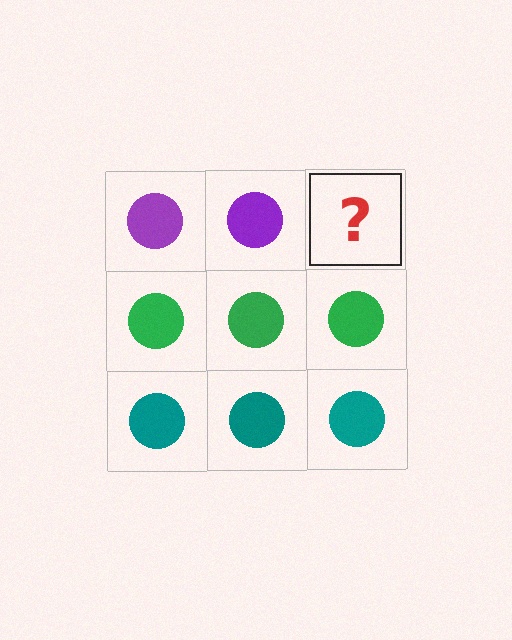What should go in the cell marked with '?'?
The missing cell should contain a purple circle.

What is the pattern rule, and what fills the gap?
The rule is that each row has a consistent color. The gap should be filled with a purple circle.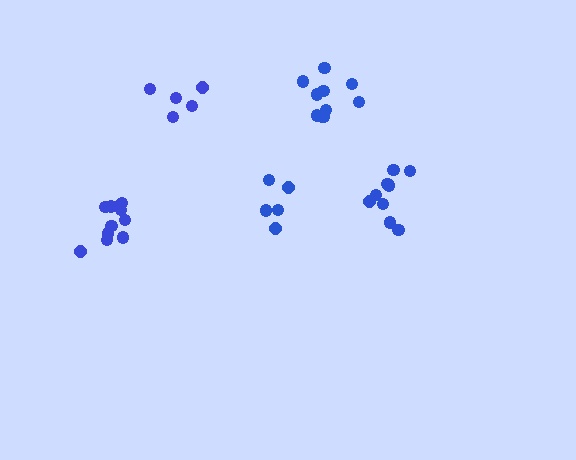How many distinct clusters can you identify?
There are 5 distinct clusters.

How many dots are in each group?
Group 1: 5 dots, Group 2: 5 dots, Group 3: 9 dots, Group 4: 10 dots, Group 5: 11 dots (40 total).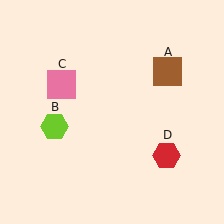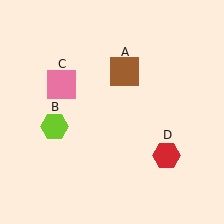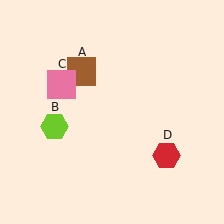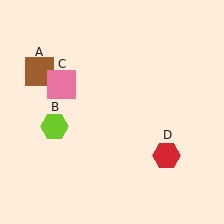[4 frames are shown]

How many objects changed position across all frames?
1 object changed position: brown square (object A).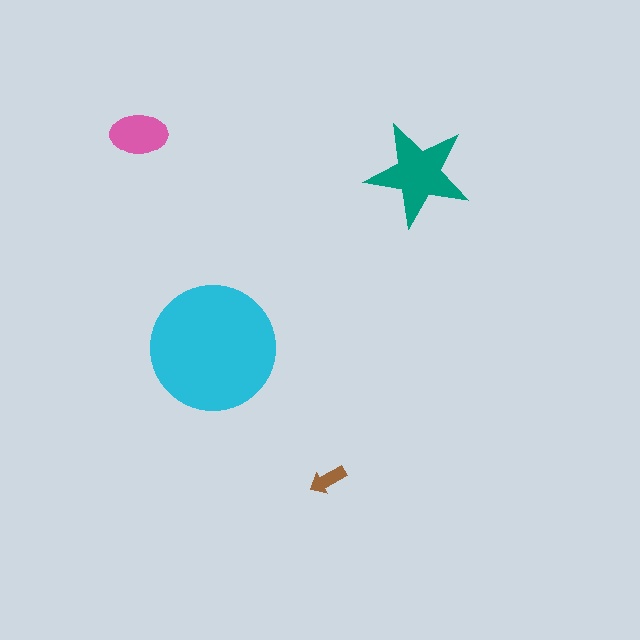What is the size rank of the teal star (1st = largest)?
2nd.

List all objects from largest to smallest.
The cyan circle, the teal star, the pink ellipse, the brown arrow.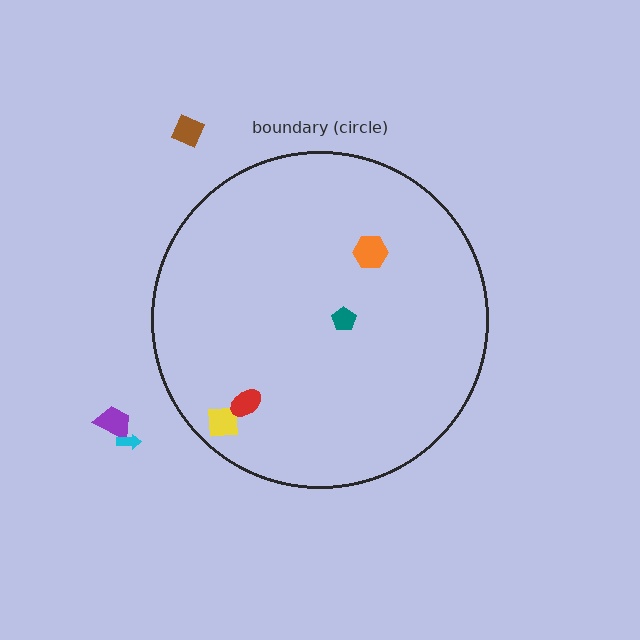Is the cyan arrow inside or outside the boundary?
Outside.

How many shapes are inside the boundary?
4 inside, 3 outside.